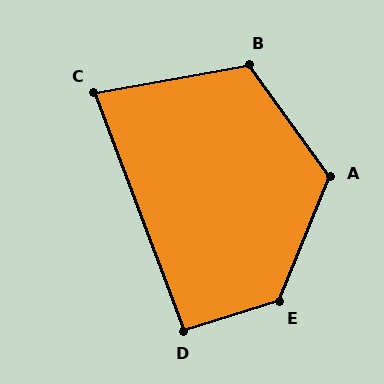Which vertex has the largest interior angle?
E, at approximately 130 degrees.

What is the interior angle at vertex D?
Approximately 93 degrees (approximately right).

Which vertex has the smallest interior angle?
C, at approximately 80 degrees.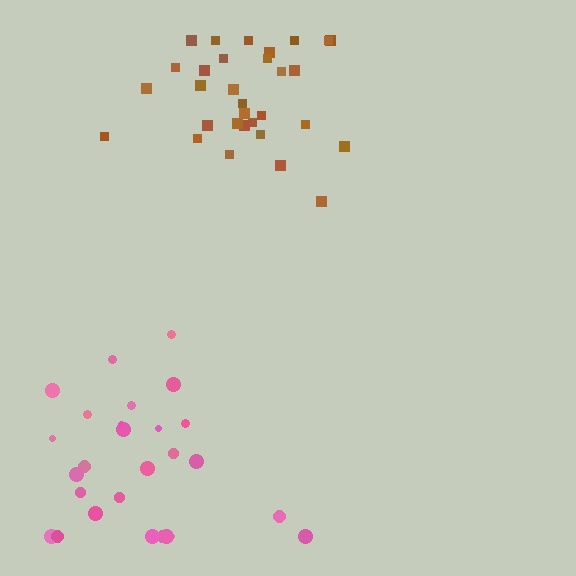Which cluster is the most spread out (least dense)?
Pink.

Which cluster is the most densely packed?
Brown.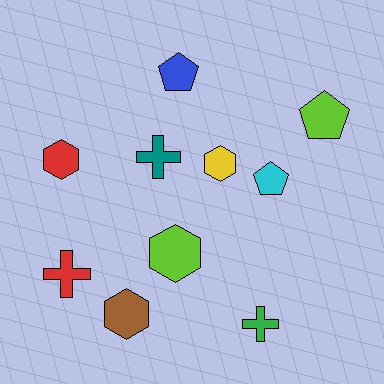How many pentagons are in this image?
There are 3 pentagons.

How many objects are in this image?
There are 10 objects.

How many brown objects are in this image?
There is 1 brown object.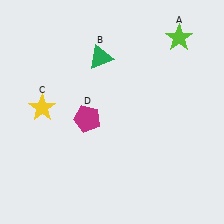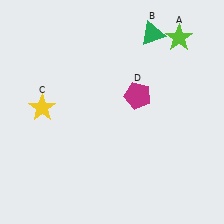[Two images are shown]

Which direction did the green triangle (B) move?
The green triangle (B) moved right.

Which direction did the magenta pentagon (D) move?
The magenta pentagon (D) moved right.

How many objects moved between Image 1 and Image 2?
2 objects moved between the two images.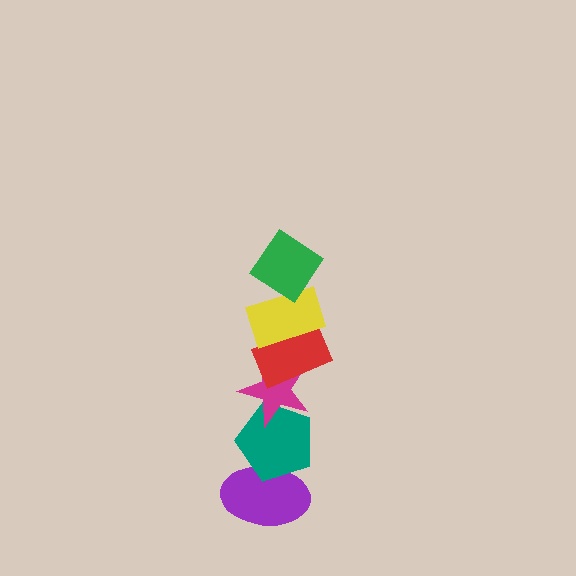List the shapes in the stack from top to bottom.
From top to bottom: the green diamond, the yellow rectangle, the red rectangle, the magenta star, the teal pentagon, the purple ellipse.